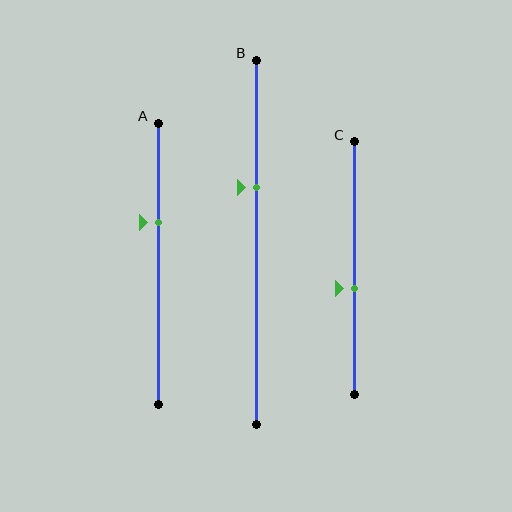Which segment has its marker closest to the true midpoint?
Segment C has its marker closest to the true midpoint.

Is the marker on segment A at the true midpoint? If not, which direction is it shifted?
No, the marker on segment A is shifted upward by about 15% of the segment length.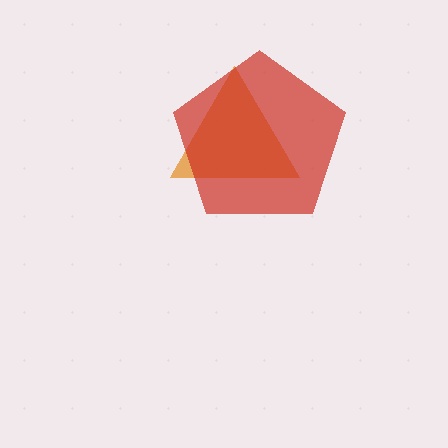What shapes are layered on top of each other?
The layered shapes are: an orange triangle, a red pentagon.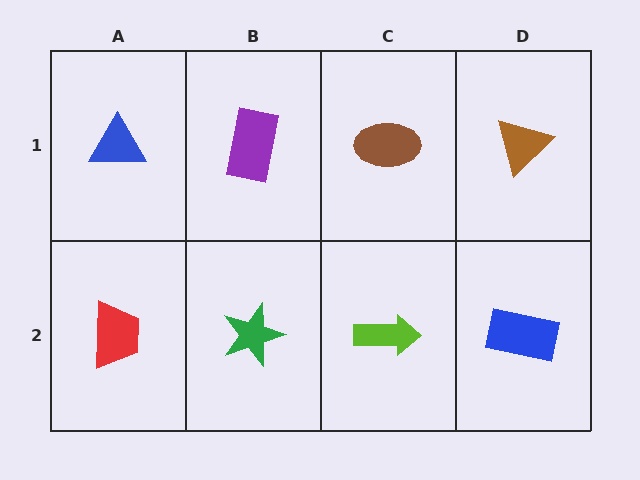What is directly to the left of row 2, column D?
A lime arrow.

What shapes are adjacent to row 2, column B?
A purple rectangle (row 1, column B), a red trapezoid (row 2, column A), a lime arrow (row 2, column C).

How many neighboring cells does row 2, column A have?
2.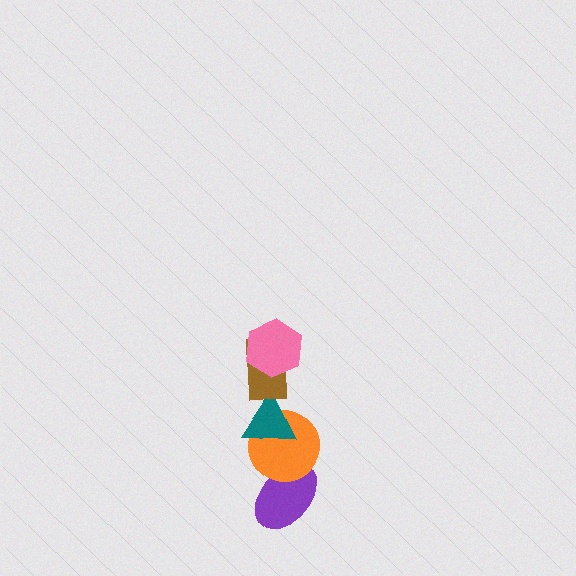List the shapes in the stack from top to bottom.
From top to bottom: the pink hexagon, the brown rectangle, the teal triangle, the orange circle, the purple ellipse.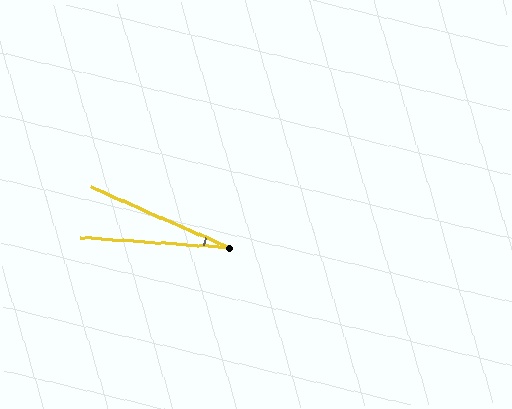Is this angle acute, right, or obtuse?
It is acute.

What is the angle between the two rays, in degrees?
Approximately 20 degrees.